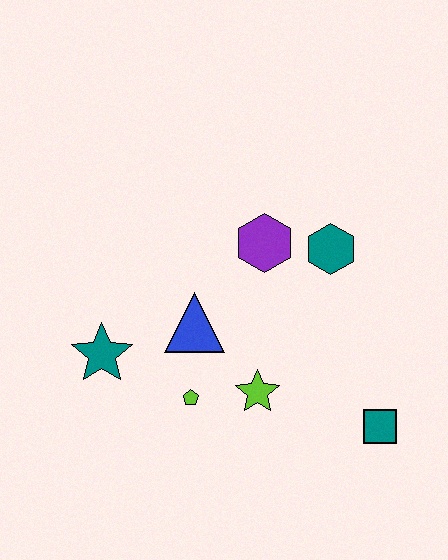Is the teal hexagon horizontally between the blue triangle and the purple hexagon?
No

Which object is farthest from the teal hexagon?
The teal star is farthest from the teal hexagon.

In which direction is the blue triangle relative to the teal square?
The blue triangle is to the left of the teal square.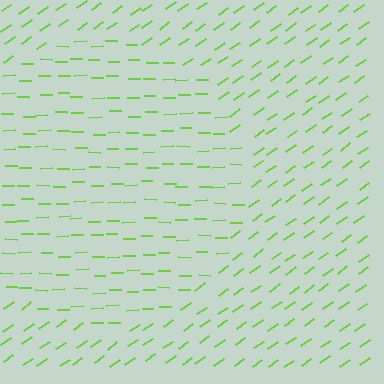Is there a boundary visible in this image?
Yes, there is a texture boundary formed by a change in line orientation.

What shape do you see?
I see a circle.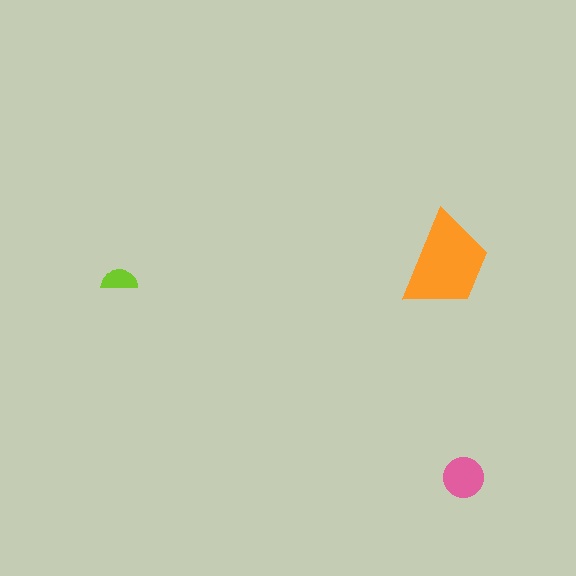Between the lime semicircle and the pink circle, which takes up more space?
The pink circle.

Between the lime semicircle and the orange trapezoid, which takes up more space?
The orange trapezoid.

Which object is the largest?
The orange trapezoid.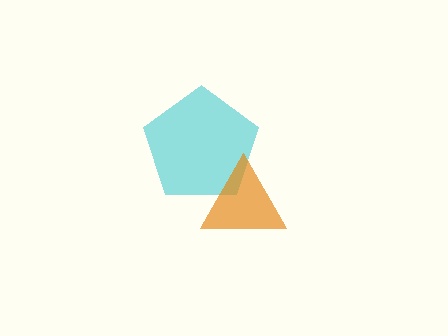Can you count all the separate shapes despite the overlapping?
Yes, there are 2 separate shapes.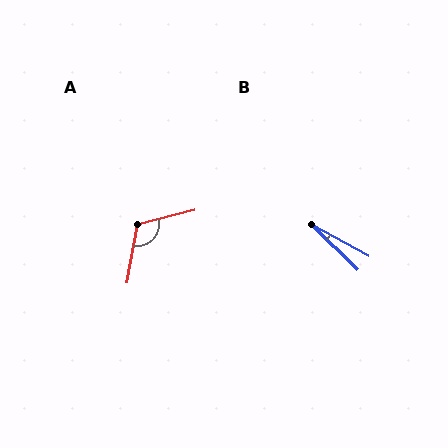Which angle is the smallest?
B, at approximately 16 degrees.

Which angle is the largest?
A, at approximately 114 degrees.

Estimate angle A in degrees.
Approximately 114 degrees.